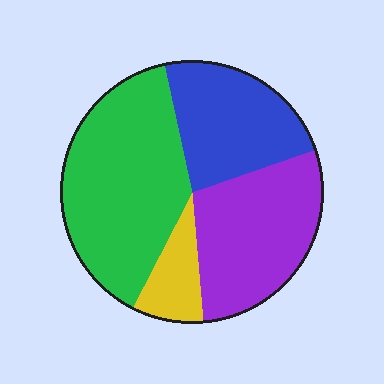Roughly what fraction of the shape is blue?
Blue takes up less than a quarter of the shape.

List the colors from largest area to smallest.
From largest to smallest: green, purple, blue, yellow.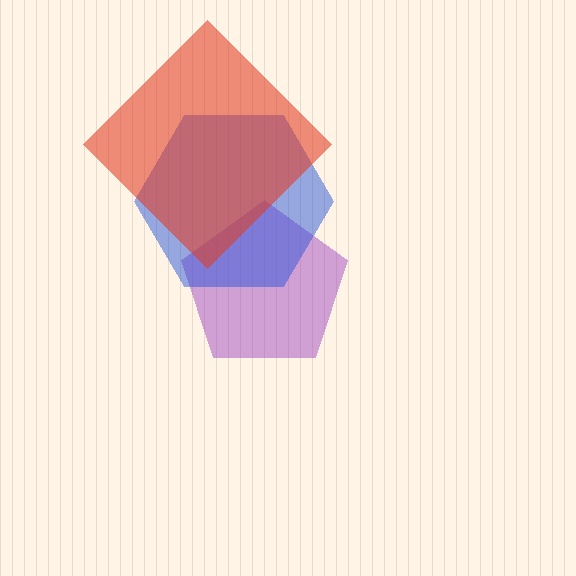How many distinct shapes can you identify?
There are 3 distinct shapes: a purple pentagon, a blue hexagon, a red diamond.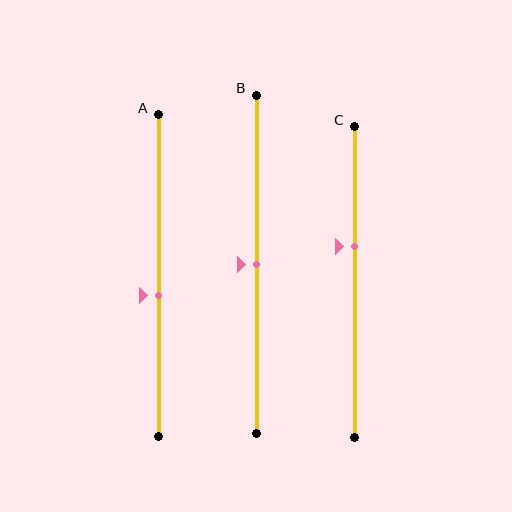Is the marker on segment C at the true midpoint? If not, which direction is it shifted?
No, the marker on segment C is shifted upward by about 12% of the segment length.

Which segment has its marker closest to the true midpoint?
Segment B has its marker closest to the true midpoint.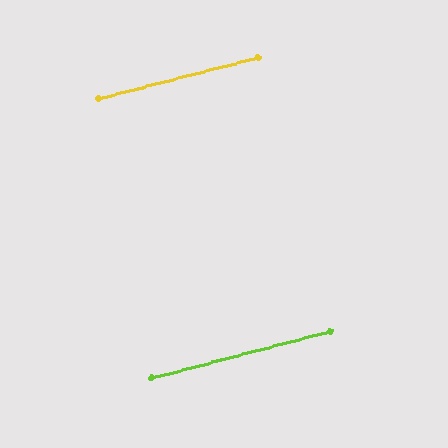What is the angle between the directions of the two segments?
Approximately 0 degrees.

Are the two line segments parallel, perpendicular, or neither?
Parallel — their directions differ by only 0.0°.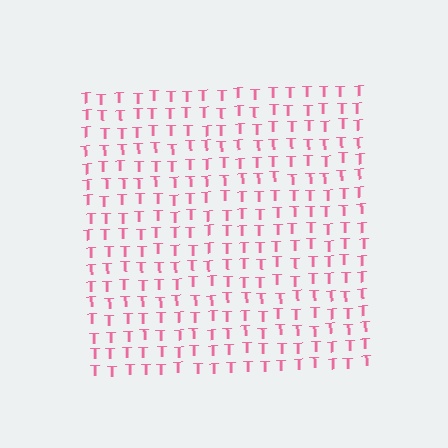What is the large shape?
The large shape is a square.